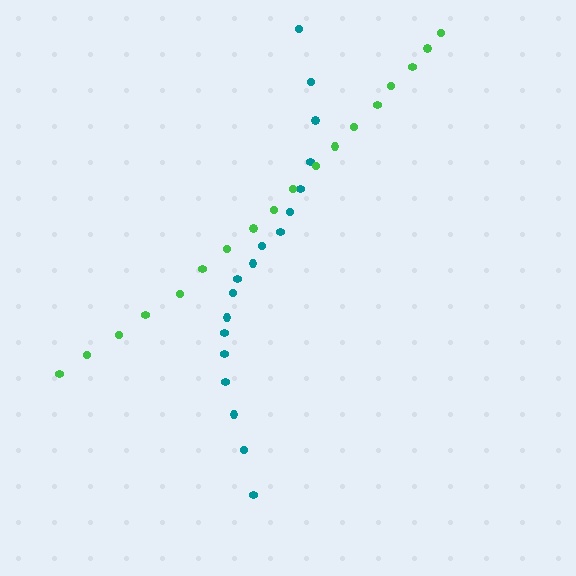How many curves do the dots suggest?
There are 2 distinct paths.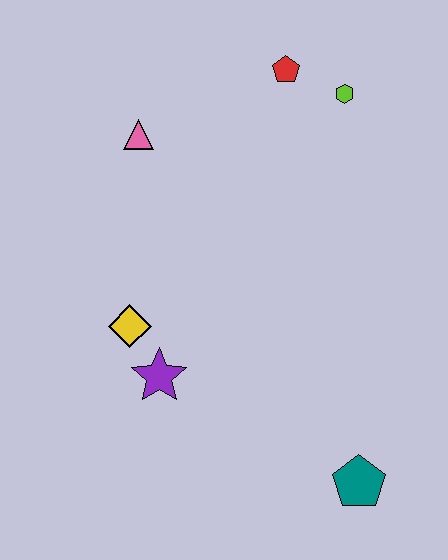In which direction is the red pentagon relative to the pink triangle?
The red pentagon is to the right of the pink triangle.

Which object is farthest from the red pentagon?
The teal pentagon is farthest from the red pentagon.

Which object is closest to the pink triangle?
The red pentagon is closest to the pink triangle.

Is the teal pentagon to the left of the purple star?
No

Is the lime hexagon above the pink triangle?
Yes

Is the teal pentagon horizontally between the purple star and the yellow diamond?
No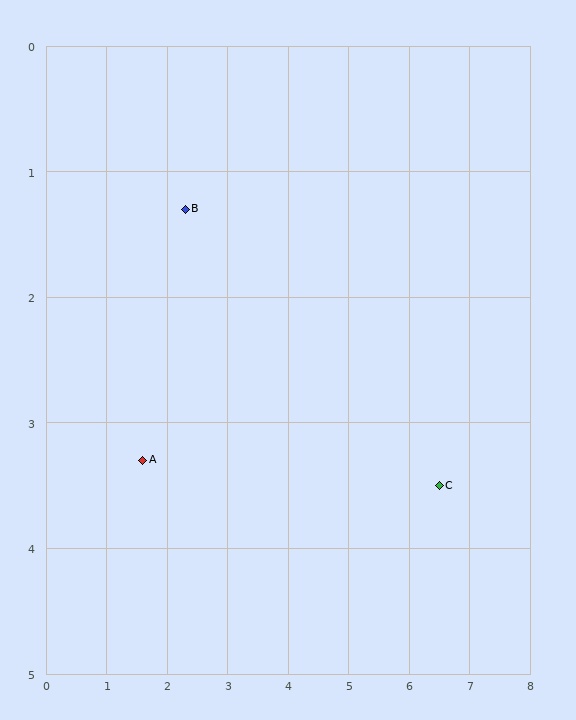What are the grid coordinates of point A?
Point A is at approximately (1.6, 3.3).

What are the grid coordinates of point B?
Point B is at approximately (2.3, 1.3).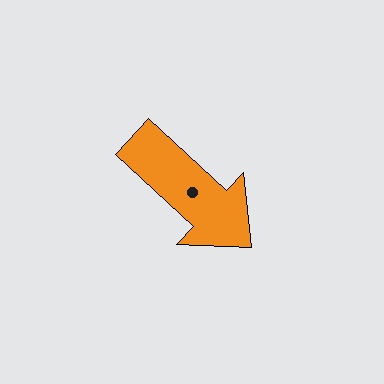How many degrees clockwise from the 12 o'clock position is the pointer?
Approximately 133 degrees.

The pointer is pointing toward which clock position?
Roughly 4 o'clock.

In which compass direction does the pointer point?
Southeast.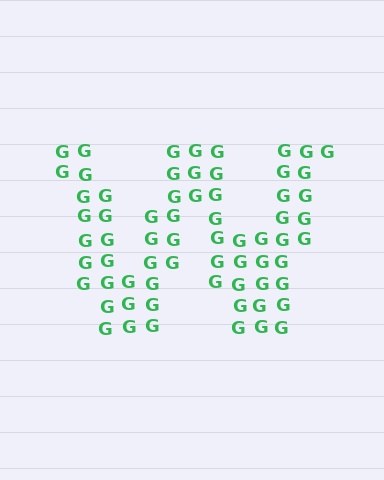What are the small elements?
The small elements are letter G's.